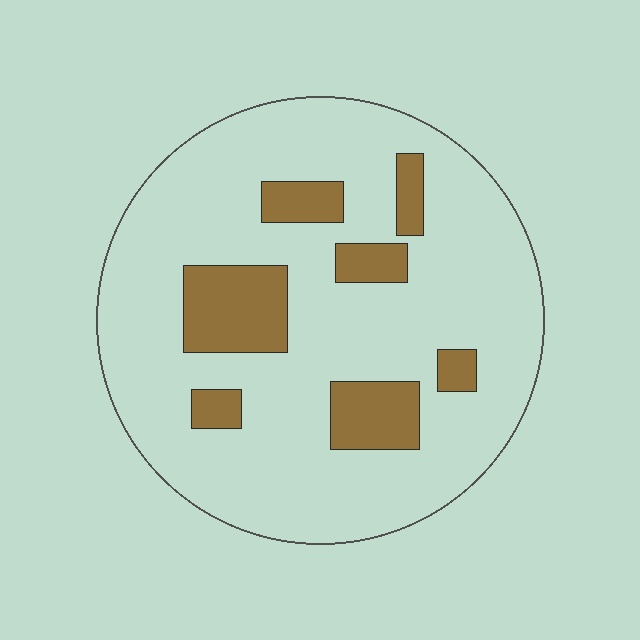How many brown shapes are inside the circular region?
7.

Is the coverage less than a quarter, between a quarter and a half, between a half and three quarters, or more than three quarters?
Less than a quarter.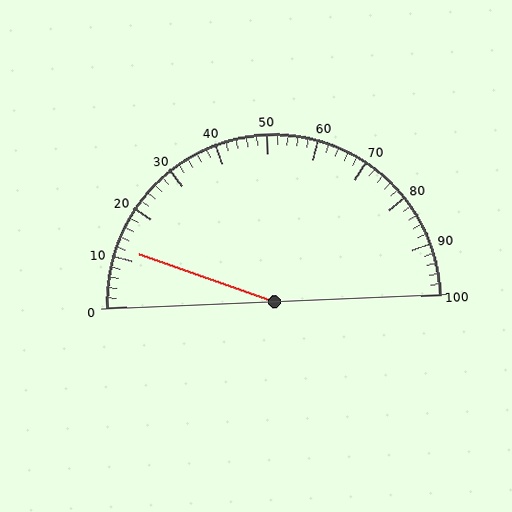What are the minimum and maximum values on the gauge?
The gauge ranges from 0 to 100.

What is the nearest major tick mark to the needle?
The nearest major tick mark is 10.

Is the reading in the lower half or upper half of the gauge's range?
The reading is in the lower half of the range (0 to 100).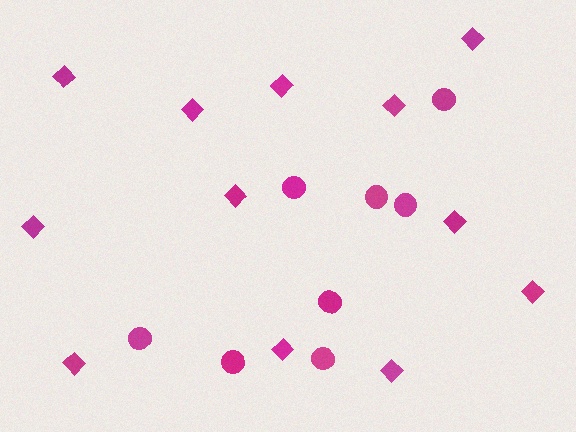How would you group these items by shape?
There are 2 groups: one group of circles (8) and one group of diamonds (12).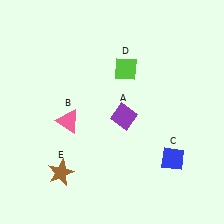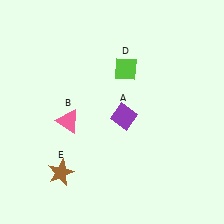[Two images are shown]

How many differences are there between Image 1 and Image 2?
There is 1 difference between the two images.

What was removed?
The blue diamond (C) was removed in Image 2.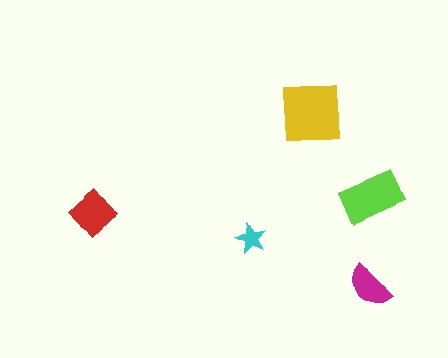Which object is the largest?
The yellow square.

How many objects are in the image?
There are 5 objects in the image.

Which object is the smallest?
The cyan star.